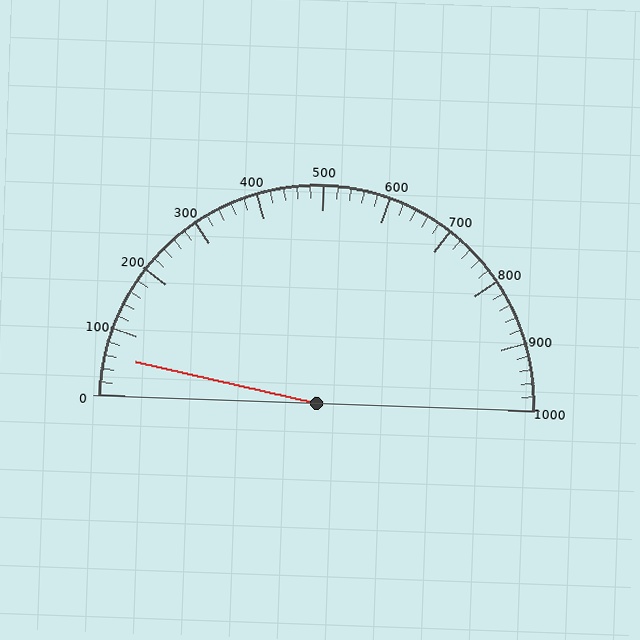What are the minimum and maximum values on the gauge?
The gauge ranges from 0 to 1000.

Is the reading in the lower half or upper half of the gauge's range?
The reading is in the lower half of the range (0 to 1000).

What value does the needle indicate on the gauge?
The needle indicates approximately 60.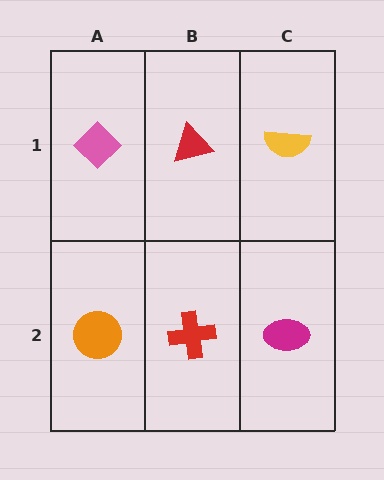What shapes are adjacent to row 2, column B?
A red triangle (row 1, column B), an orange circle (row 2, column A), a magenta ellipse (row 2, column C).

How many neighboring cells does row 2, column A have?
2.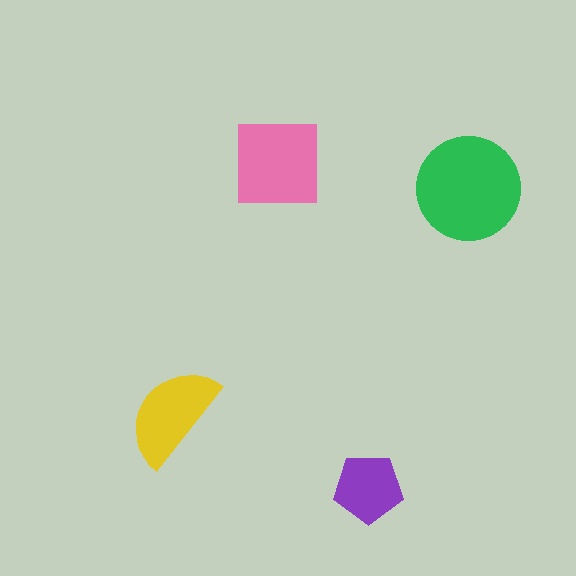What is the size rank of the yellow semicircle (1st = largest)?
3rd.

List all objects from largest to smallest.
The green circle, the pink square, the yellow semicircle, the purple pentagon.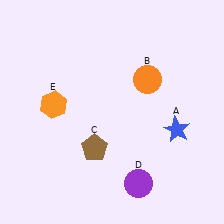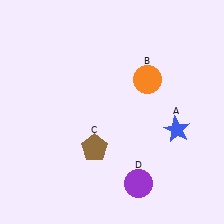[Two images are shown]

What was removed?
The orange hexagon (E) was removed in Image 2.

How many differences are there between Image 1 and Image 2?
There is 1 difference between the two images.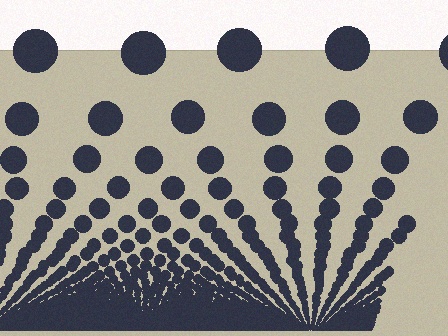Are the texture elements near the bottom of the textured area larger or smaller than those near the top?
Smaller. The gradient is inverted — elements near the bottom are smaller and denser.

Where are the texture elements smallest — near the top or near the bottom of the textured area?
Near the bottom.